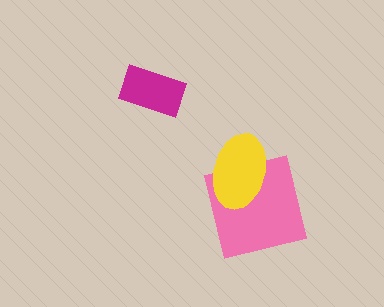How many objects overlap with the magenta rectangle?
0 objects overlap with the magenta rectangle.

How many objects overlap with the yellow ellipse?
1 object overlaps with the yellow ellipse.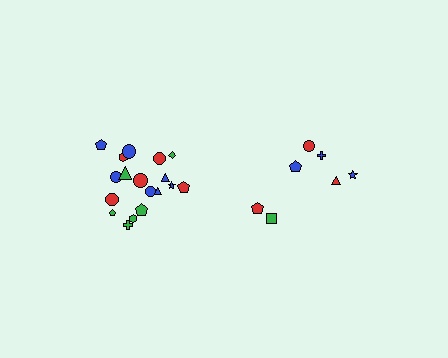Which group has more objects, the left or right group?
The left group.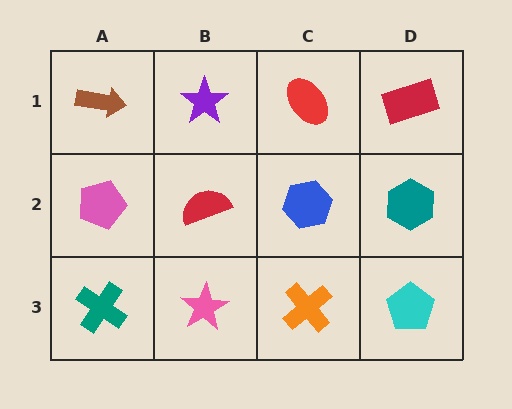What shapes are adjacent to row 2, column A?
A brown arrow (row 1, column A), a teal cross (row 3, column A), a red semicircle (row 2, column B).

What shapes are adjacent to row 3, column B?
A red semicircle (row 2, column B), a teal cross (row 3, column A), an orange cross (row 3, column C).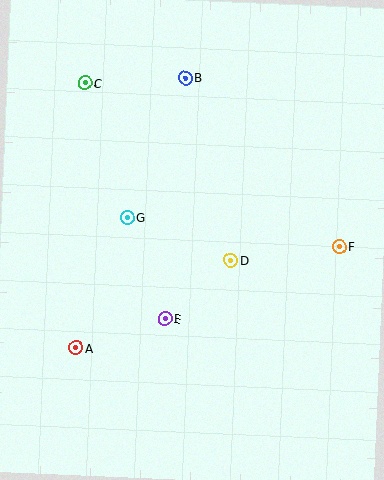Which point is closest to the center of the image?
Point D at (231, 260) is closest to the center.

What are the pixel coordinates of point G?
Point G is at (127, 218).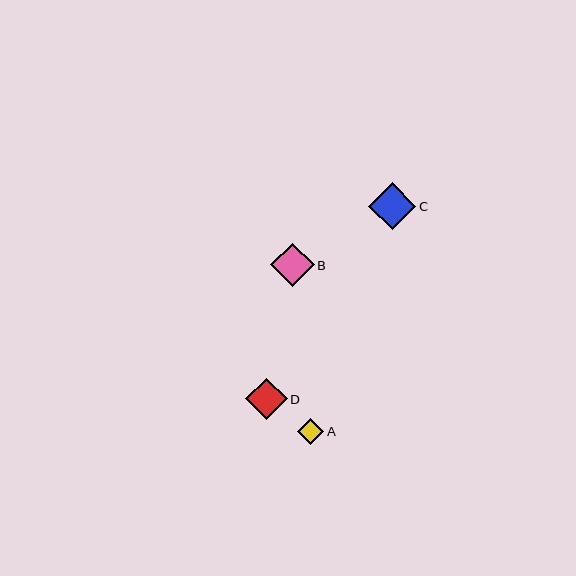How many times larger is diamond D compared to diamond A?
Diamond D is approximately 1.6 times the size of diamond A.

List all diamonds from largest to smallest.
From largest to smallest: C, B, D, A.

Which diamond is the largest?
Diamond C is the largest with a size of approximately 47 pixels.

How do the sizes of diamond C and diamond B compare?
Diamond C and diamond B are approximately the same size.